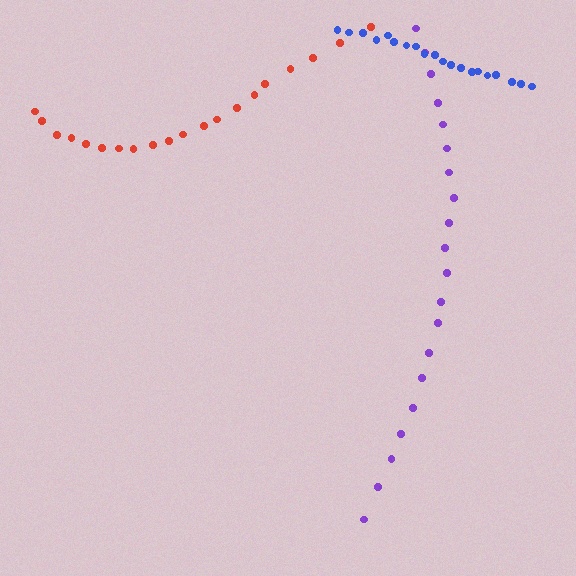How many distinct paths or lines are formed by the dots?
There are 3 distinct paths.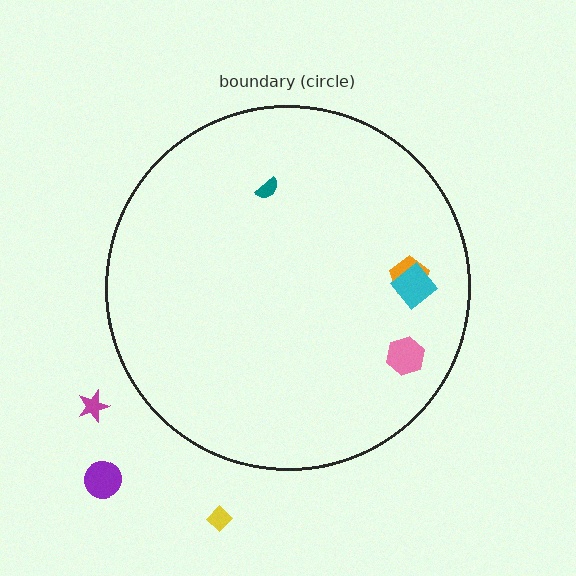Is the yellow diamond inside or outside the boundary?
Outside.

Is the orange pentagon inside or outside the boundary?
Inside.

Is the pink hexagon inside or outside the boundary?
Inside.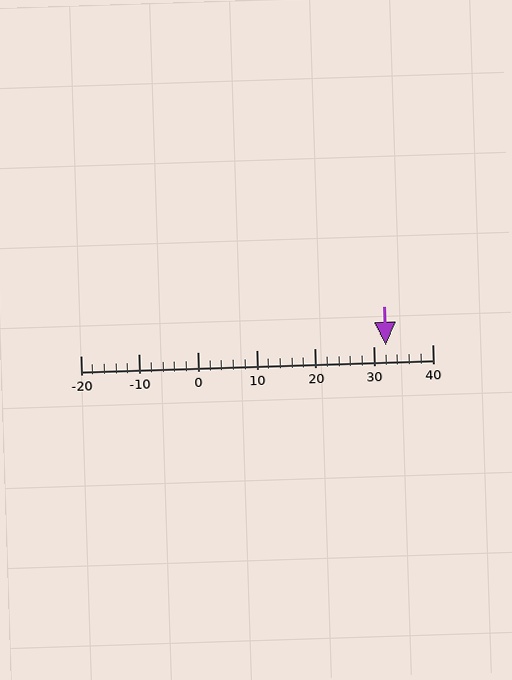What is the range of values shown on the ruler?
The ruler shows values from -20 to 40.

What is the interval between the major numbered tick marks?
The major tick marks are spaced 10 units apart.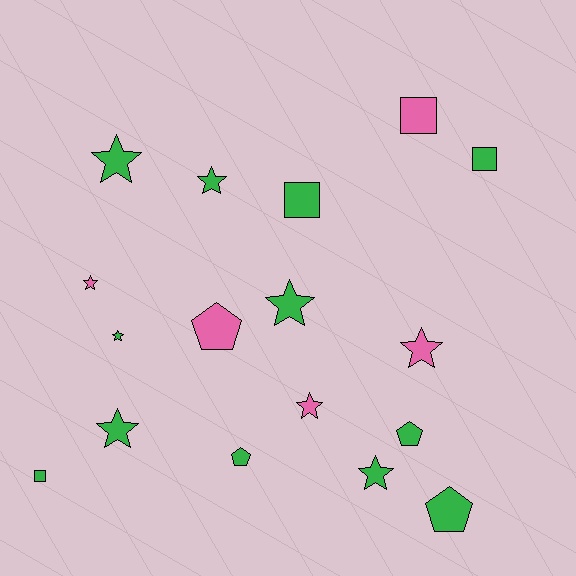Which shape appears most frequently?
Star, with 9 objects.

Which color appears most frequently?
Green, with 12 objects.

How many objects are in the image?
There are 17 objects.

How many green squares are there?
There are 3 green squares.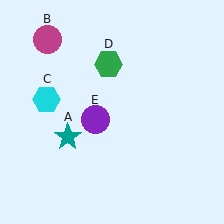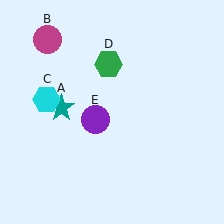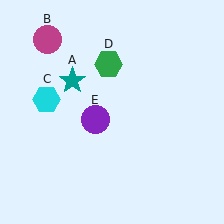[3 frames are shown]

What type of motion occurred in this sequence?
The teal star (object A) rotated clockwise around the center of the scene.